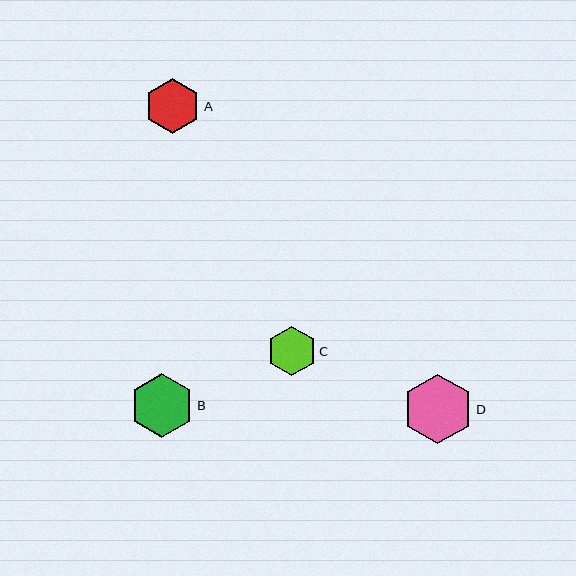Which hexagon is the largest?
Hexagon D is the largest with a size of approximately 70 pixels.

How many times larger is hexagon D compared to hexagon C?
Hexagon D is approximately 1.4 times the size of hexagon C.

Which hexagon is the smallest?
Hexagon C is the smallest with a size of approximately 49 pixels.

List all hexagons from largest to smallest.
From largest to smallest: D, B, A, C.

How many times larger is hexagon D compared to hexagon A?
Hexagon D is approximately 1.3 times the size of hexagon A.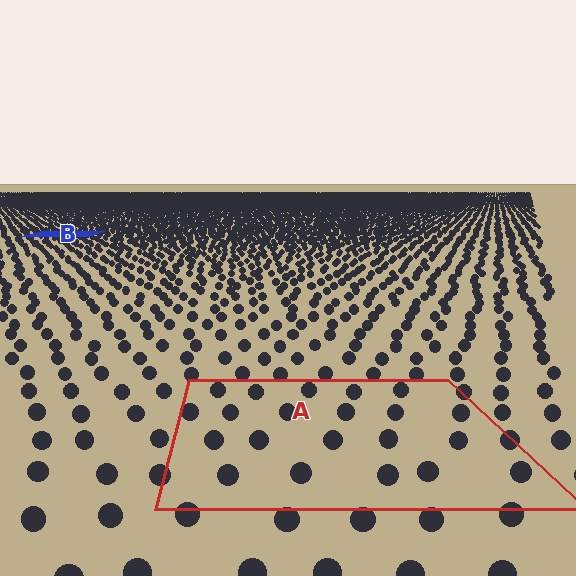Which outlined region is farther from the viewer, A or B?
Region B is farther from the viewer — the texture elements inside it appear smaller and more densely packed.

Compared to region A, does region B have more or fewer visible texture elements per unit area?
Region B has more texture elements per unit area — they are packed more densely because it is farther away.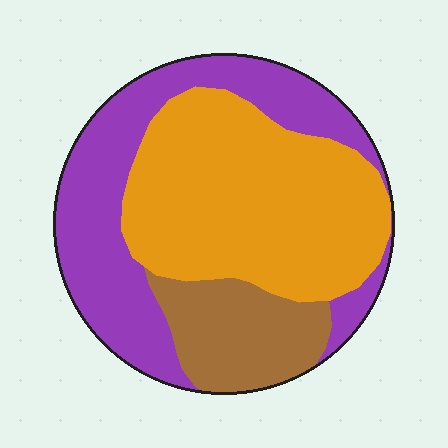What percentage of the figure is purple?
Purple covers around 35% of the figure.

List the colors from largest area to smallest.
From largest to smallest: orange, purple, brown.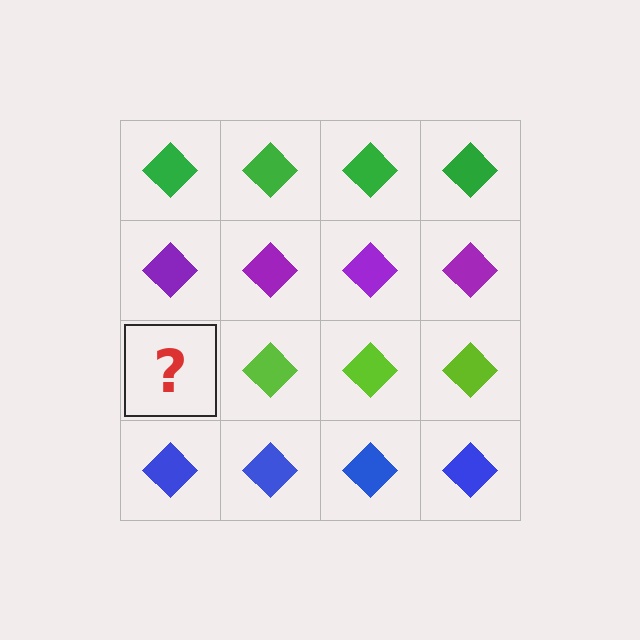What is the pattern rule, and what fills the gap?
The rule is that each row has a consistent color. The gap should be filled with a lime diamond.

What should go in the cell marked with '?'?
The missing cell should contain a lime diamond.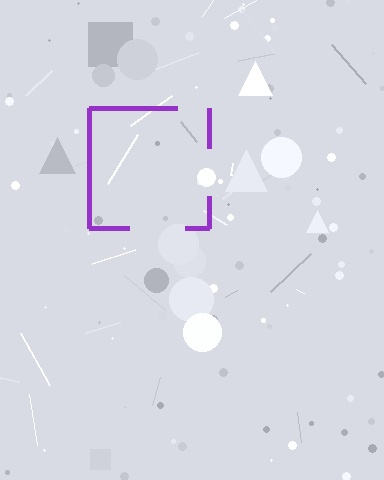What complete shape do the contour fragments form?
The contour fragments form a square.